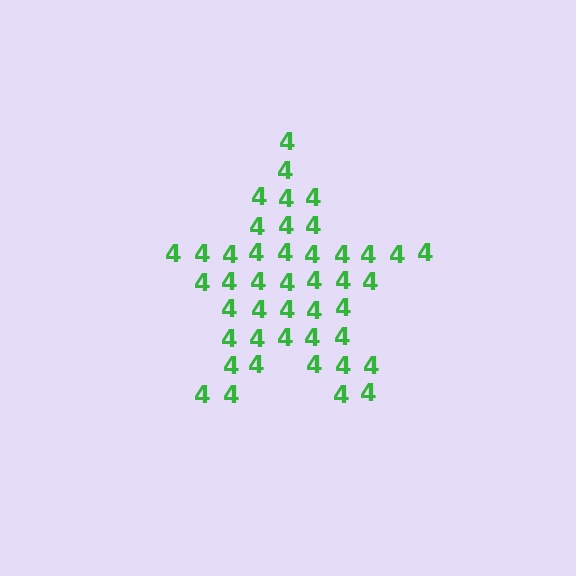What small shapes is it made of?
It is made of small digit 4's.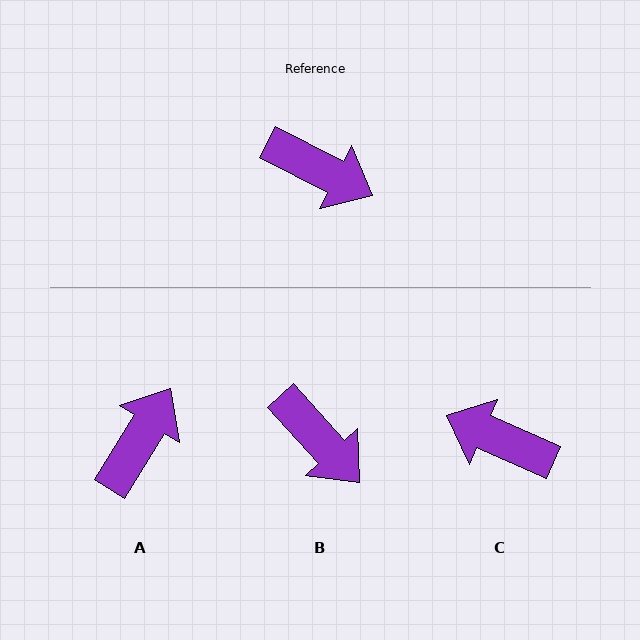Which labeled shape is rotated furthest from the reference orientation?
C, about 176 degrees away.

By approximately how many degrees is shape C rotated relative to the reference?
Approximately 176 degrees clockwise.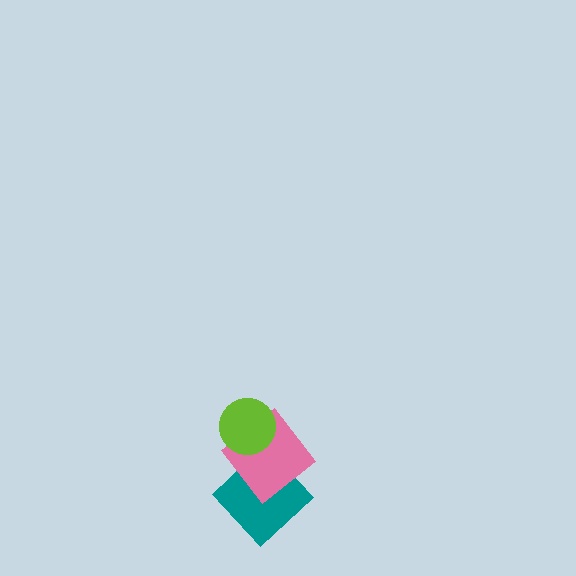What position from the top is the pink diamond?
The pink diamond is 2nd from the top.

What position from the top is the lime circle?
The lime circle is 1st from the top.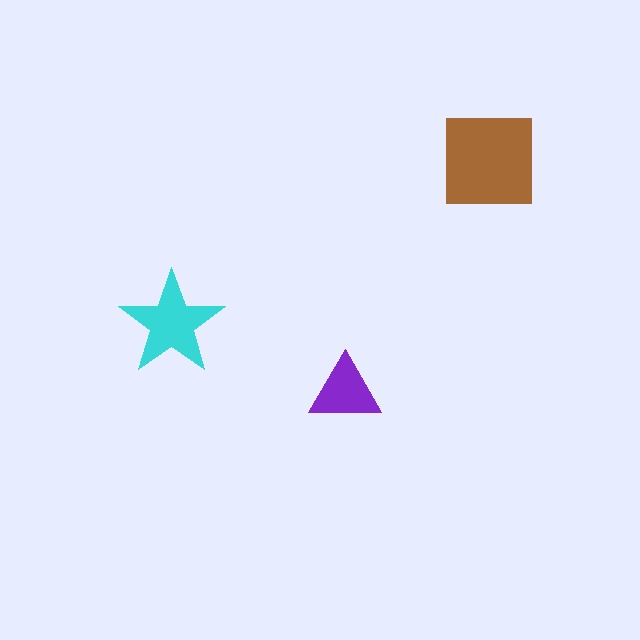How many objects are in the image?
There are 3 objects in the image.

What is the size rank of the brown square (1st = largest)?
1st.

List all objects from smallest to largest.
The purple triangle, the cyan star, the brown square.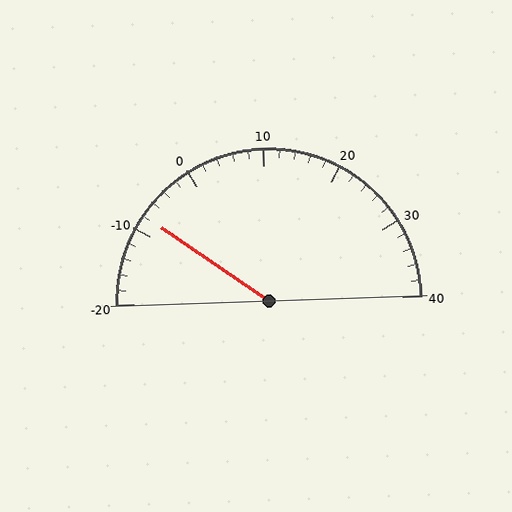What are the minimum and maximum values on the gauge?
The gauge ranges from -20 to 40.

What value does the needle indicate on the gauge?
The needle indicates approximately -8.